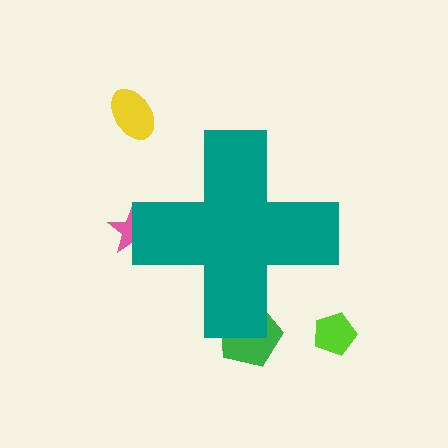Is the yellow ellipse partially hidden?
No, the yellow ellipse is fully visible.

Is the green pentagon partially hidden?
Yes, the green pentagon is partially hidden behind the teal cross.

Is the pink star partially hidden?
Yes, the pink star is partially hidden behind the teal cross.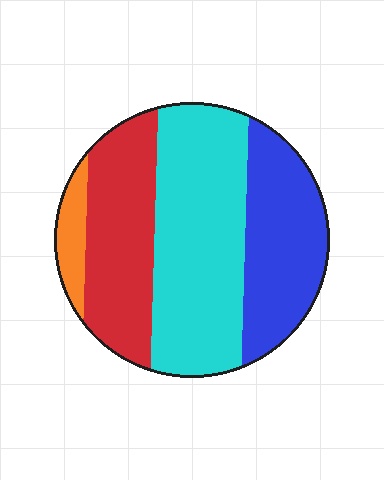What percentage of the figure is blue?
Blue takes up about one quarter (1/4) of the figure.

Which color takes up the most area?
Cyan, at roughly 40%.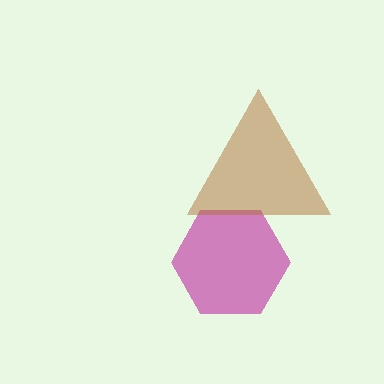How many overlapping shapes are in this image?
There are 2 overlapping shapes in the image.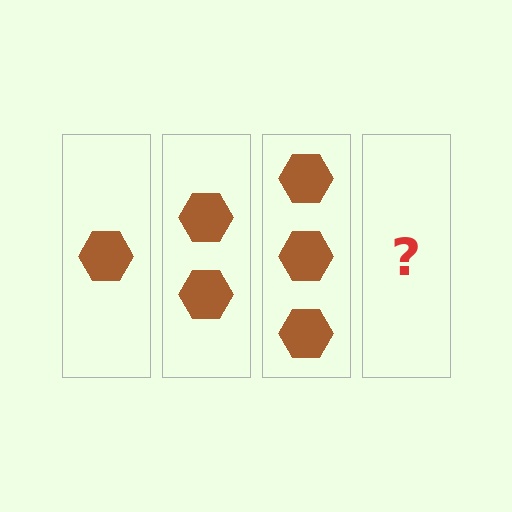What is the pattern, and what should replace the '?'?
The pattern is that each step adds one more hexagon. The '?' should be 4 hexagons.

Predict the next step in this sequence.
The next step is 4 hexagons.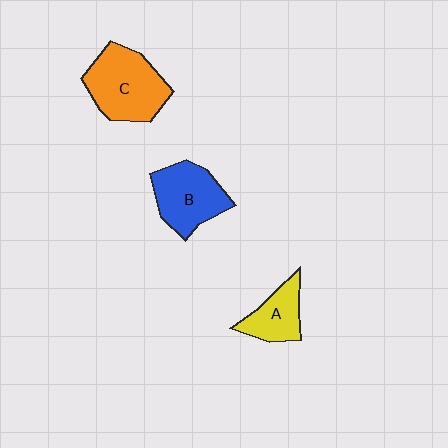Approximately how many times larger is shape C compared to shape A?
Approximately 1.8 times.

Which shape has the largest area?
Shape C (orange).